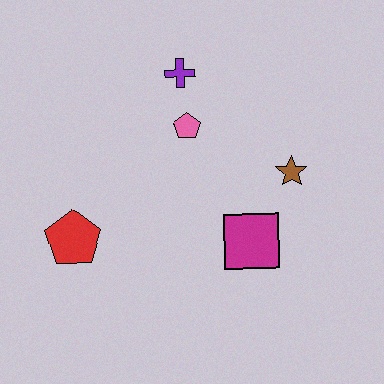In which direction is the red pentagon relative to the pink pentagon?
The red pentagon is to the left of the pink pentagon.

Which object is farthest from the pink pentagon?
The red pentagon is farthest from the pink pentagon.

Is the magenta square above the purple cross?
No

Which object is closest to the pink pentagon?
The purple cross is closest to the pink pentagon.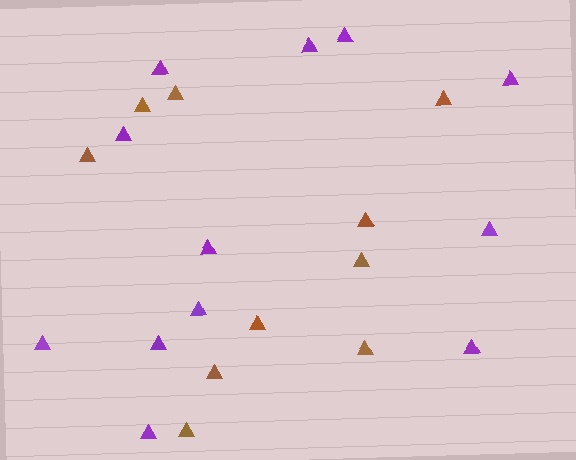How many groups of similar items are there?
There are 2 groups: one group of purple triangles (12) and one group of brown triangles (10).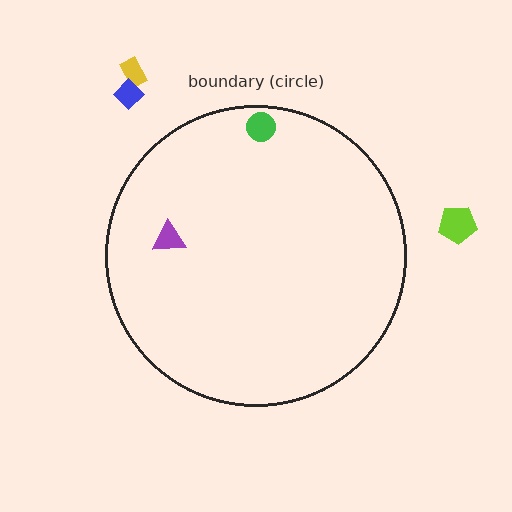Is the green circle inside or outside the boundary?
Inside.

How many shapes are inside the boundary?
2 inside, 3 outside.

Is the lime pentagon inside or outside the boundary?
Outside.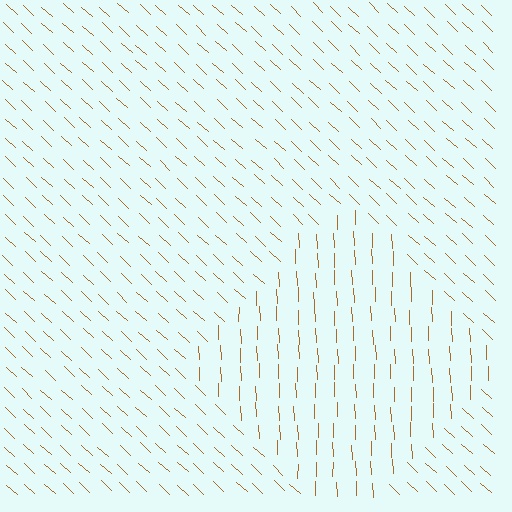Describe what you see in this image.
The image is filled with small brown line segments. A diamond region in the image has lines oriented differently from the surrounding lines, creating a visible texture boundary.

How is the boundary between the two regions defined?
The boundary is defined purely by a change in line orientation (approximately 45 degrees difference). All lines are the same color and thickness.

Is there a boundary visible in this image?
Yes, there is a texture boundary formed by a change in line orientation.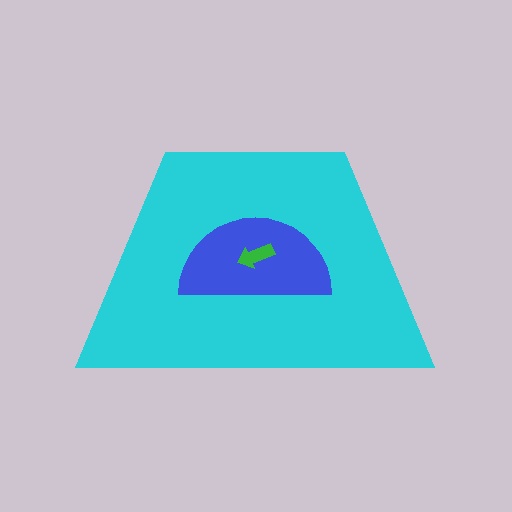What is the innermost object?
The green arrow.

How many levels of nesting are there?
3.